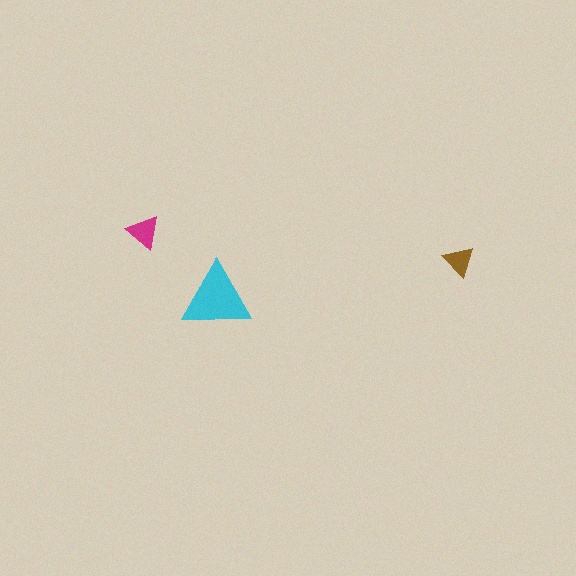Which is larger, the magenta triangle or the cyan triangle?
The cyan one.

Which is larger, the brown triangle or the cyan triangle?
The cyan one.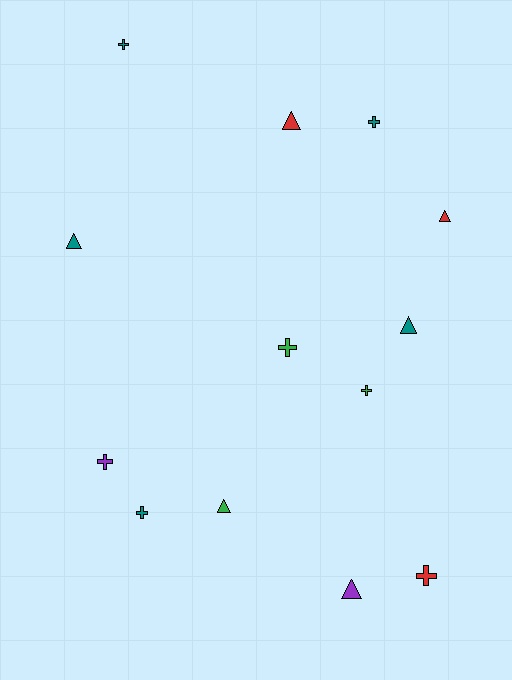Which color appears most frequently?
Teal, with 5 objects.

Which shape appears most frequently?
Cross, with 7 objects.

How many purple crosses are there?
There is 1 purple cross.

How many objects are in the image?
There are 13 objects.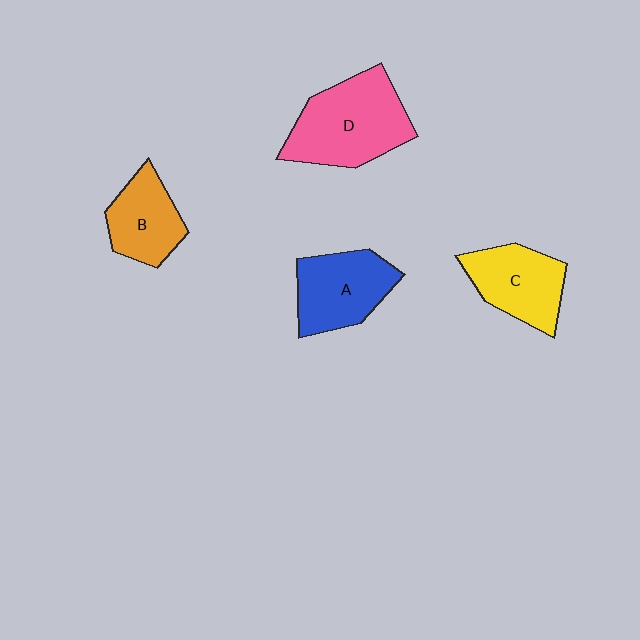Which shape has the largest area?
Shape D (pink).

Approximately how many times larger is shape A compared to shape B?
Approximately 1.2 times.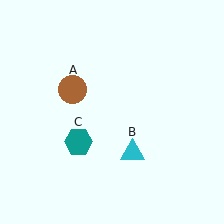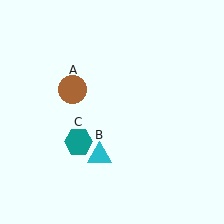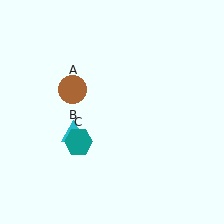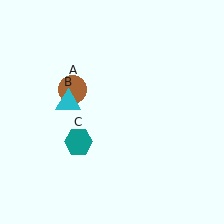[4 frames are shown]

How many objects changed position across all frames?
1 object changed position: cyan triangle (object B).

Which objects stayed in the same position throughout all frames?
Brown circle (object A) and teal hexagon (object C) remained stationary.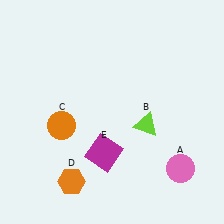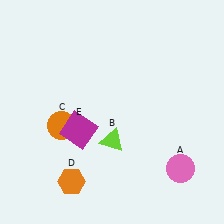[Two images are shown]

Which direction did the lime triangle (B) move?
The lime triangle (B) moved left.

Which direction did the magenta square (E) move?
The magenta square (E) moved left.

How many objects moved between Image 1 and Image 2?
2 objects moved between the two images.